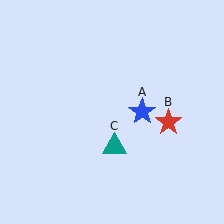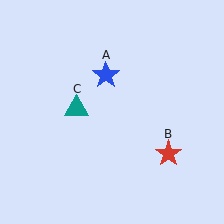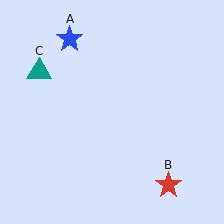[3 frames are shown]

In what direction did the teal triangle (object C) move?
The teal triangle (object C) moved up and to the left.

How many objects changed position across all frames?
3 objects changed position: blue star (object A), red star (object B), teal triangle (object C).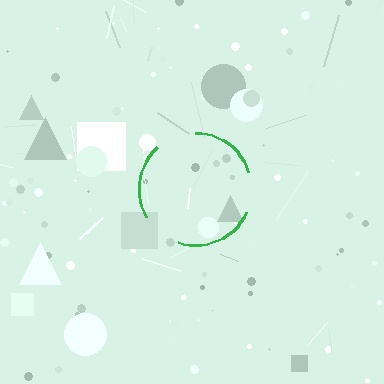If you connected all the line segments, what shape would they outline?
They would outline a circle.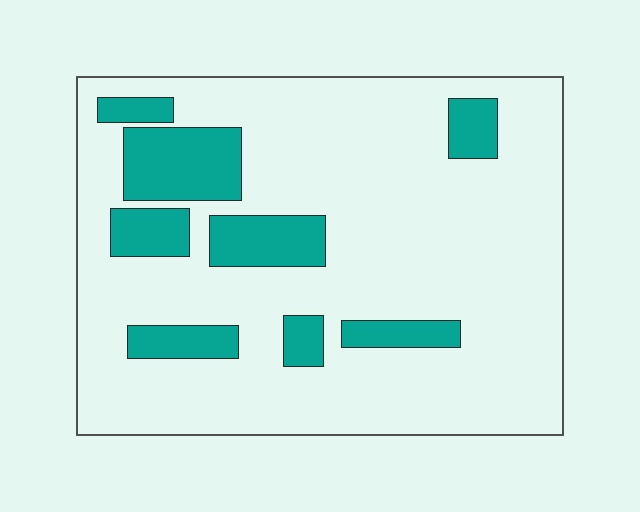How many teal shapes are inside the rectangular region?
8.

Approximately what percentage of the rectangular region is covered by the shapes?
Approximately 20%.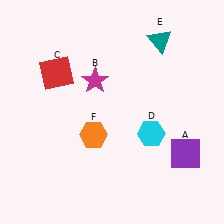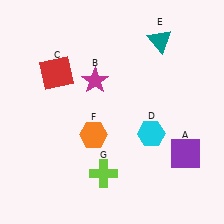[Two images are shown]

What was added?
A lime cross (G) was added in Image 2.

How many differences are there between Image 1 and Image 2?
There is 1 difference between the two images.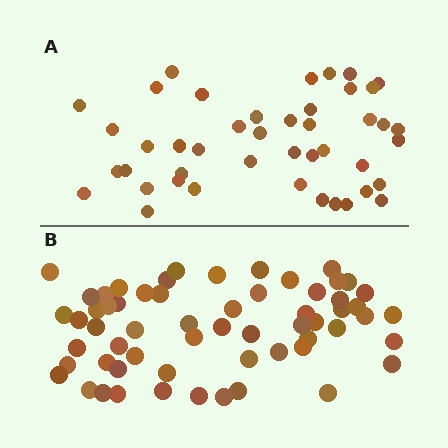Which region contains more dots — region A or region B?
Region B (the bottom region) has more dots.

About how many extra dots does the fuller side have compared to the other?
Region B has approximately 15 more dots than region A.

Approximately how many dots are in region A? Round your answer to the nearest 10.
About 40 dots. (The exact count is 44, which rounds to 40.)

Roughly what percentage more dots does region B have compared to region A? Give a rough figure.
About 35% more.